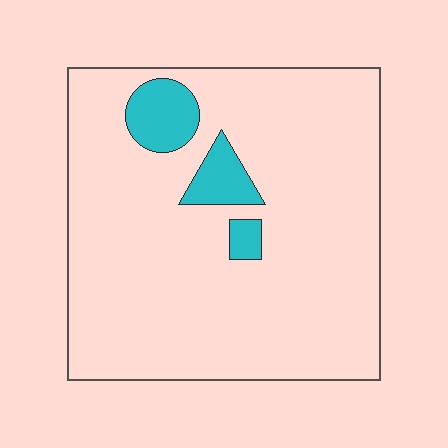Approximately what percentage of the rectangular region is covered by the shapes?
Approximately 10%.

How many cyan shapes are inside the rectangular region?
3.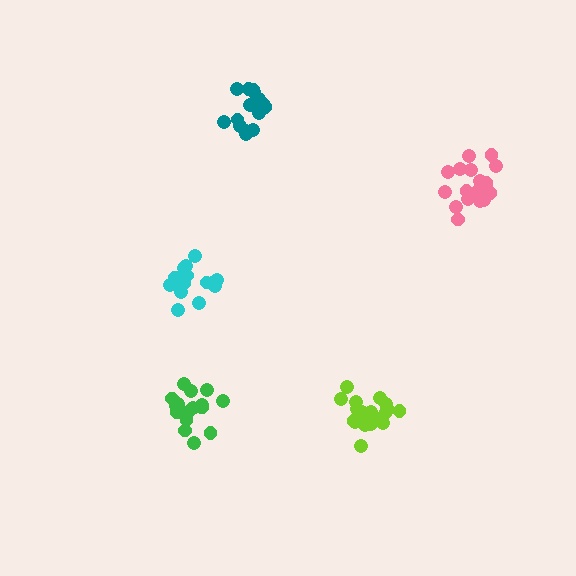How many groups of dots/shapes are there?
There are 5 groups.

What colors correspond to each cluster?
The clusters are colored: teal, pink, cyan, lime, green.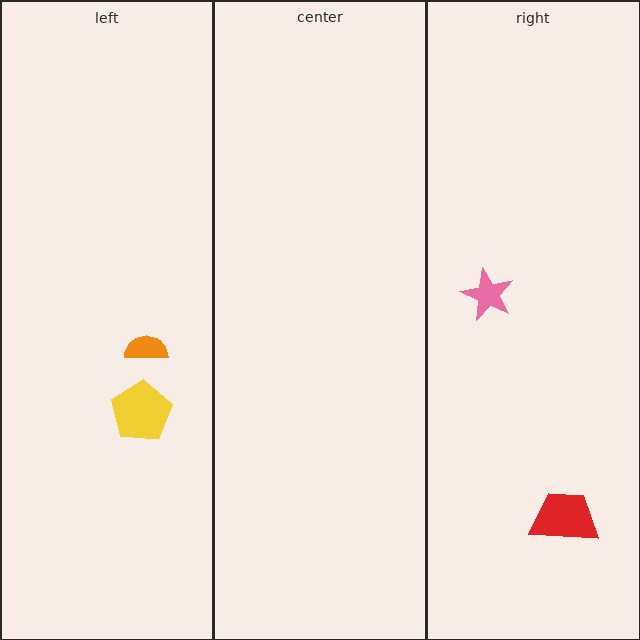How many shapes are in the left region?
2.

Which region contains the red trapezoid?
The right region.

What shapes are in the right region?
The red trapezoid, the pink star.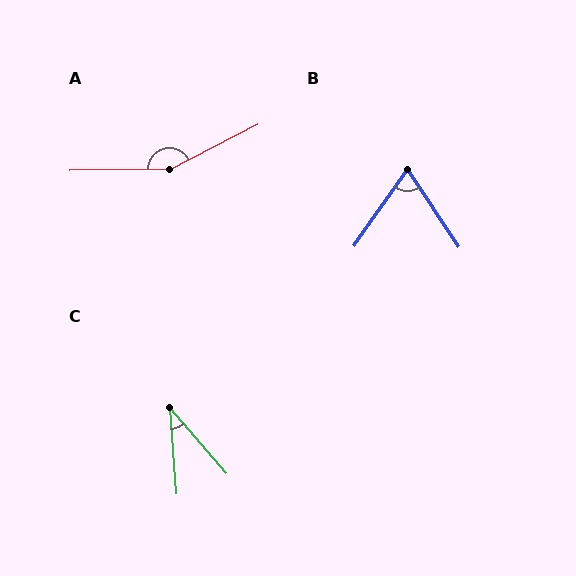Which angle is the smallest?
C, at approximately 37 degrees.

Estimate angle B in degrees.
Approximately 68 degrees.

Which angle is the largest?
A, at approximately 154 degrees.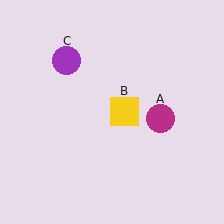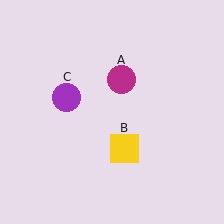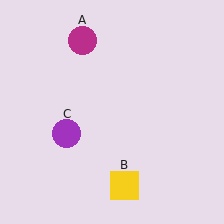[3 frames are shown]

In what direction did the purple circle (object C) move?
The purple circle (object C) moved down.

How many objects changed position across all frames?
3 objects changed position: magenta circle (object A), yellow square (object B), purple circle (object C).